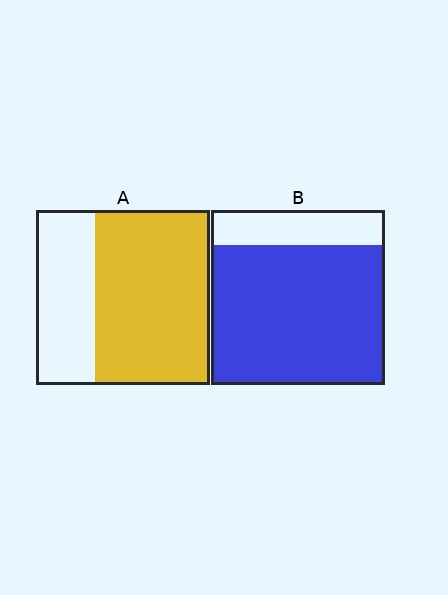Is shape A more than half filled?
Yes.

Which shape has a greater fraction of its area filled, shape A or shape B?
Shape B.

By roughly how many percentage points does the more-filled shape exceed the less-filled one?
By roughly 15 percentage points (B over A).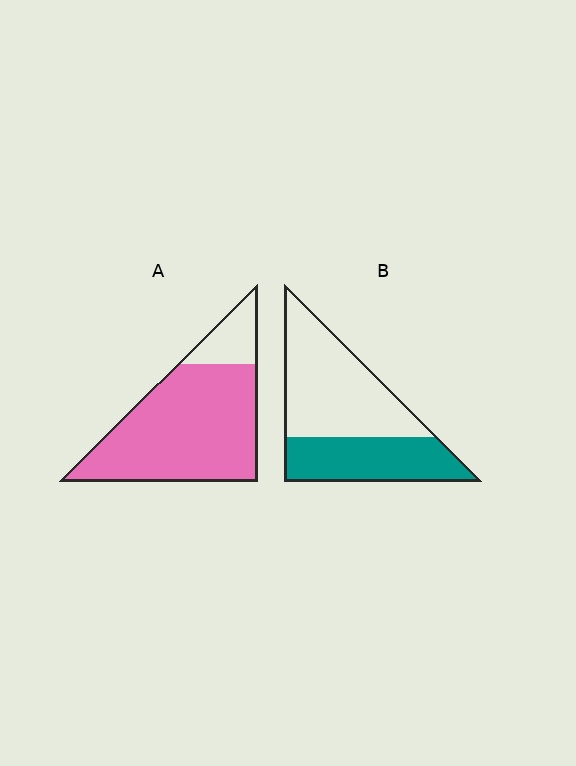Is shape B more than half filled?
No.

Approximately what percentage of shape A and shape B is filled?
A is approximately 85% and B is approximately 40%.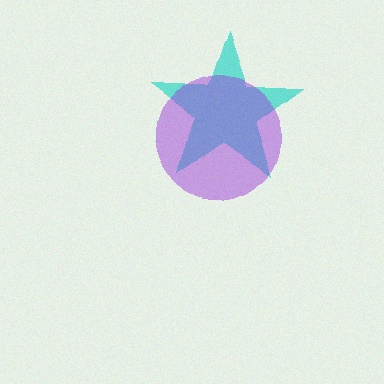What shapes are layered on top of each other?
The layered shapes are: a cyan star, a purple circle.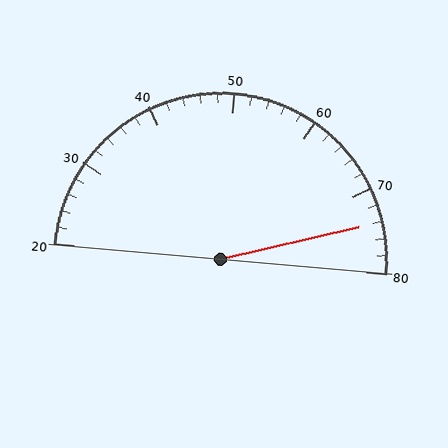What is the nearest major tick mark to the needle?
The nearest major tick mark is 70.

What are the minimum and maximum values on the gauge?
The gauge ranges from 20 to 80.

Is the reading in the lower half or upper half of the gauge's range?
The reading is in the upper half of the range (20 to 80).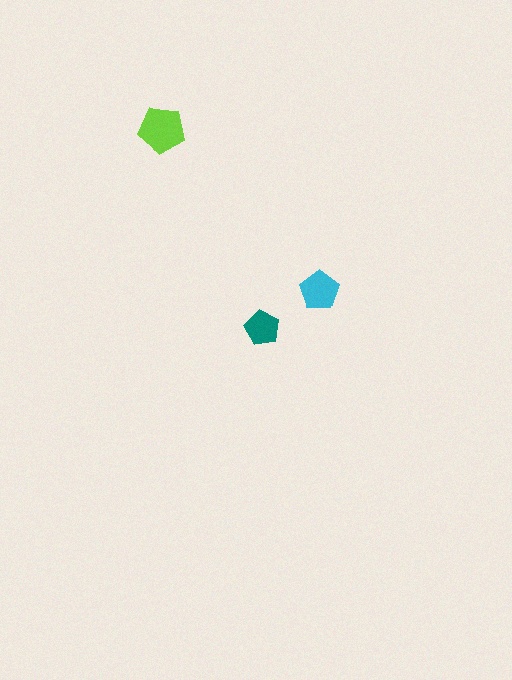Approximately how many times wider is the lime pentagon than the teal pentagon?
About 1.5 times wider.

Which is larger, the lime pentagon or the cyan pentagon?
The lime one.